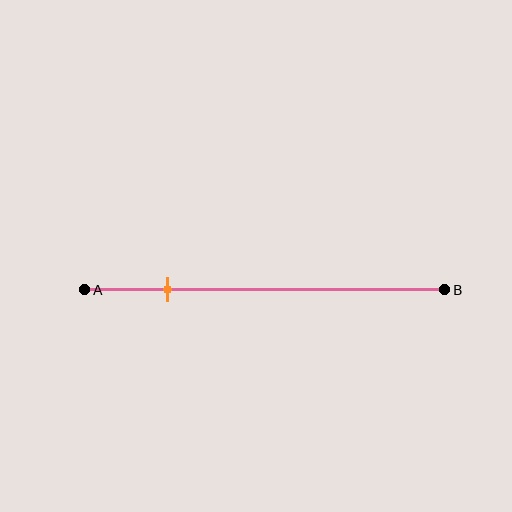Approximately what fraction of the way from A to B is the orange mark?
The orange mark is approximately 25% of the way from A to B.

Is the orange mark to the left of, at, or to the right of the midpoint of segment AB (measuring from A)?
The orange mark is to the left of the midpoint of segment AB.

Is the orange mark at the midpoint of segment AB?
No, the mark is at about 25% from A, not at the 50% midpoint.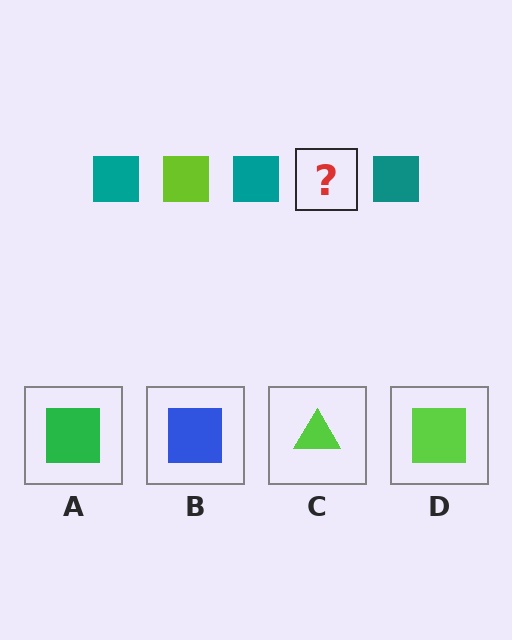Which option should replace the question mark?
Option D.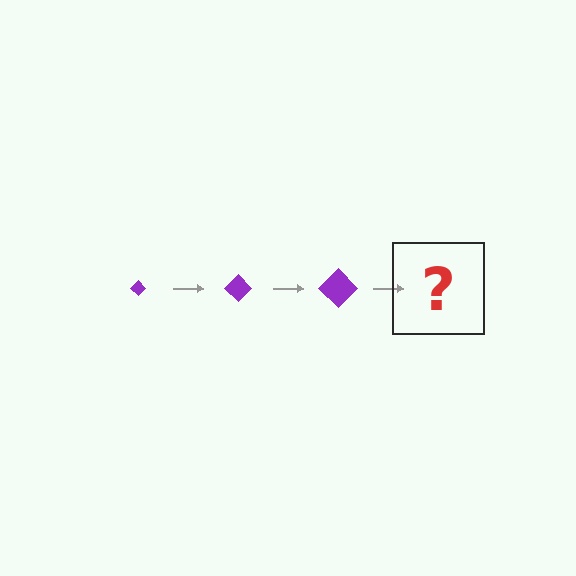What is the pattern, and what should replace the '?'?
The pattern is that the diamond gets progressively larger each step. The '?' should be a purple diamond, larger than the previous one.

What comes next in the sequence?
The next element should be a purple diamond, larger than the previous one.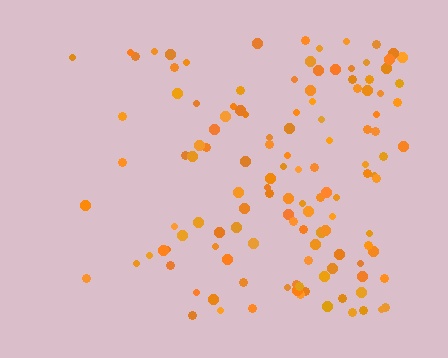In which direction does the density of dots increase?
From left to right, with the right side densest.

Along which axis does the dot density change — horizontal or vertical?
Horizontal.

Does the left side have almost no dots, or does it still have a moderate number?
Still a moderate number, just noticeably fewer than the right.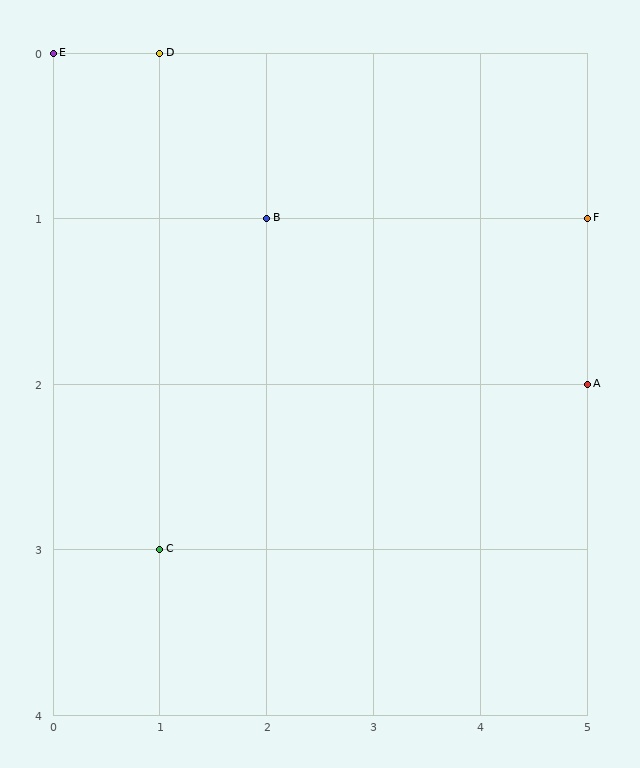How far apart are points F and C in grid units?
Points F and C are 4 columns and 2 rows apart (about 4.5 grid units diagonally).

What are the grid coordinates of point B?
Point B is at grid coordinates (2, 1).